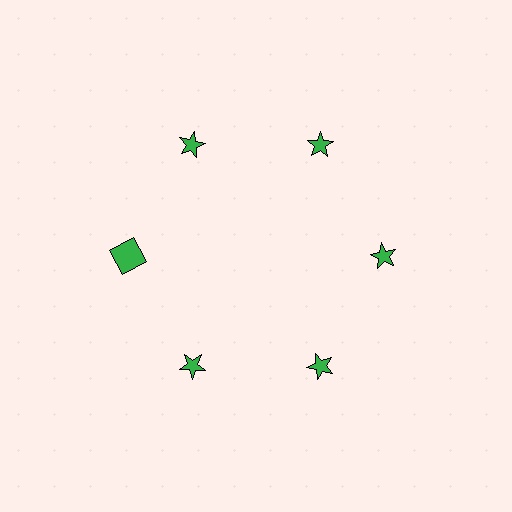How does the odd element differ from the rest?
It has a different shape: square instead of star.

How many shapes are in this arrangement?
There are 6 shapes arranged in a ring pattern.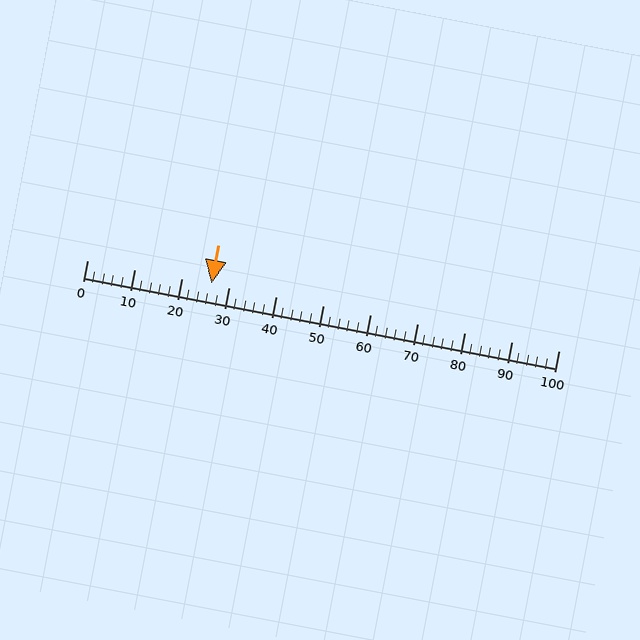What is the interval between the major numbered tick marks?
The major tick marks are spaced 10 units apart.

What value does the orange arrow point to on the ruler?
The orange arrow points to approximately 26.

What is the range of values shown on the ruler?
The ruler shows values from 0 to 100.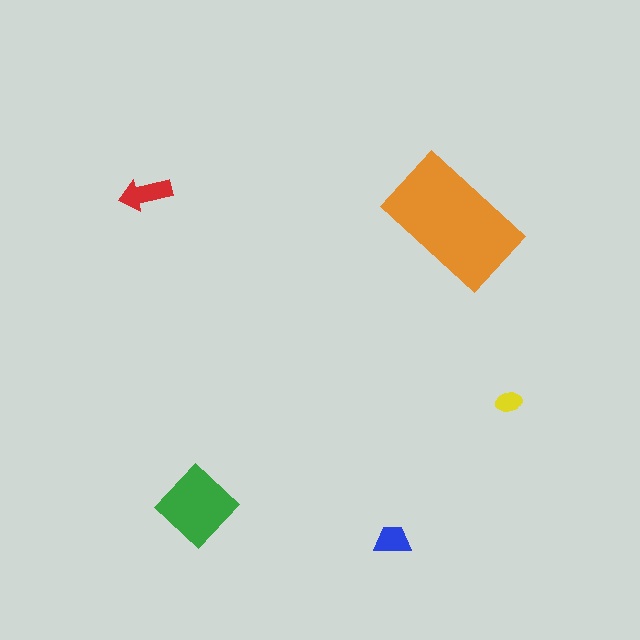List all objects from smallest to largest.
The yellow ellipse, the blue trapezoid, the red arrow, the green diamond, the orange rectangle.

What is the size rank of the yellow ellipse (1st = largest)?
5th.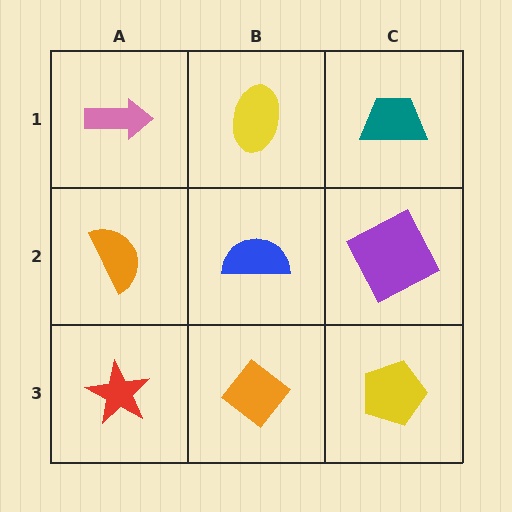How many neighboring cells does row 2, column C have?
3.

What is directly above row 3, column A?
An orange semicircle.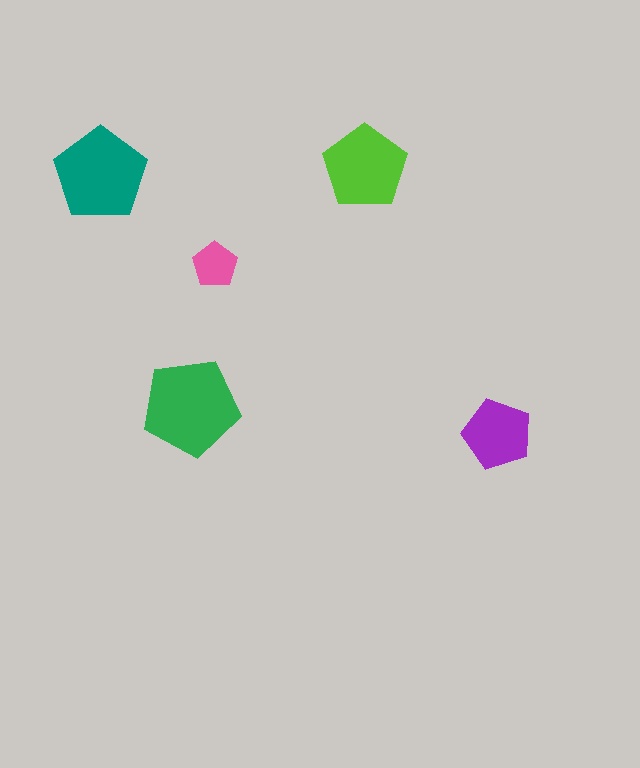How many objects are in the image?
There are 5 objects in the image.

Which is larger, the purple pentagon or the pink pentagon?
The purple one.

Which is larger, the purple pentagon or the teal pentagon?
The teal one.